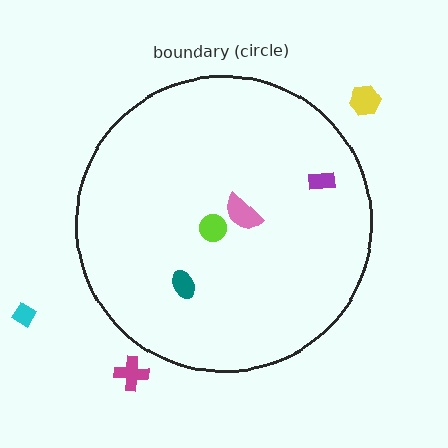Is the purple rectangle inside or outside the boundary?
Inside.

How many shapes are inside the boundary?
4 inside, 3 outside.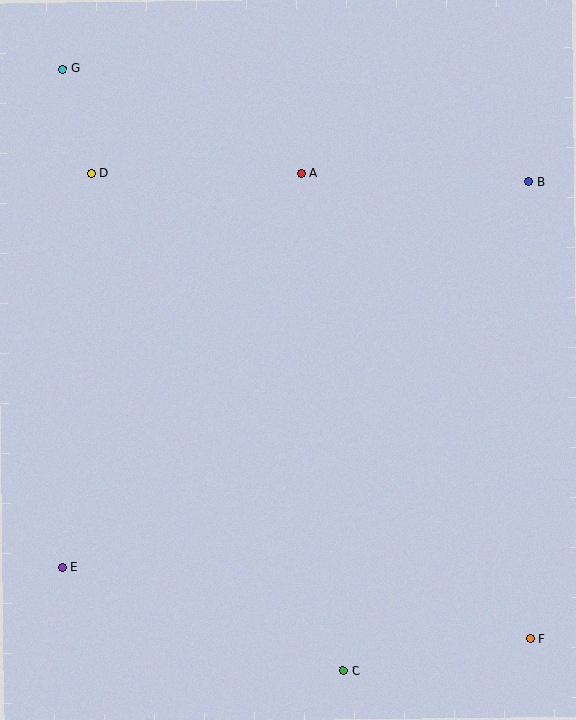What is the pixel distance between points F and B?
The distance between F and B is 457 pixels.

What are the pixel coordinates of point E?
Point E is at (63, 567).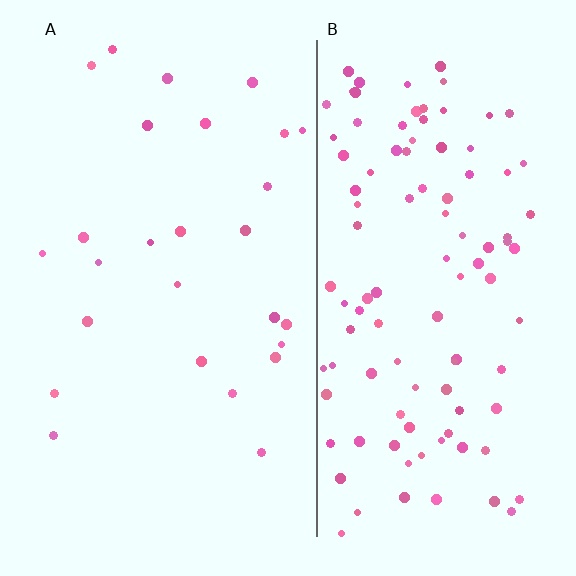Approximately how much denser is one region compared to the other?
Approximately 4.1× — region B over region A.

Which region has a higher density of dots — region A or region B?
B (the right).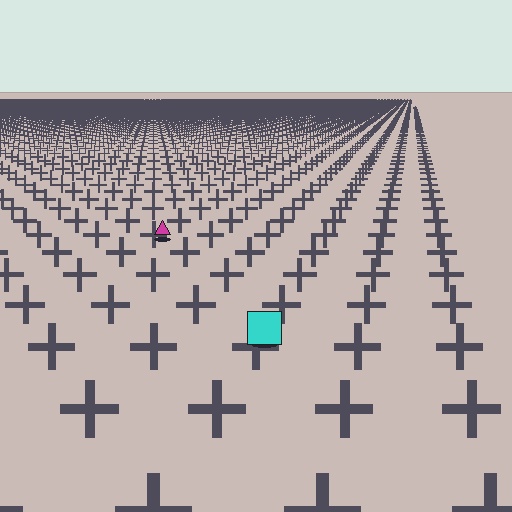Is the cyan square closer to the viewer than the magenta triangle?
Yes. The cyan square is closer — you can tell from the texture gradient: the ground texture is coarser near it.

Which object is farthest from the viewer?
The magenta triangle is farthest from the viewer. It appears smaller and the ground texture around it is denser.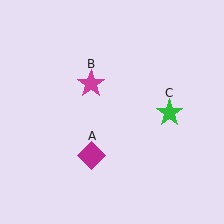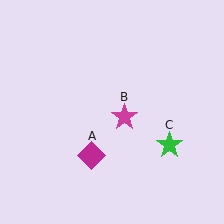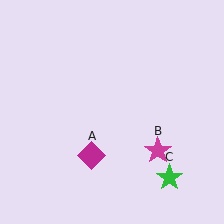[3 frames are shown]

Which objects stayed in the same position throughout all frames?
Magenta diamond (object A) remained stationary.